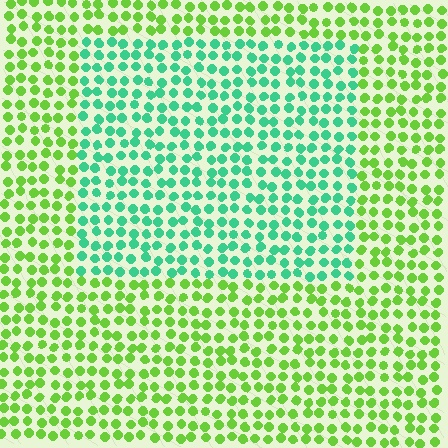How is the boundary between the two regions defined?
The boundary is defined purely by a slight shift in hue (about 53 degrees). Spacing, size, and orientation are identical on both sides.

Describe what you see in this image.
The image is filled with small lime elements in a uniform arrangement. A rectangle-shaped region is visible where the elements are tinted to a slightly different hue, forming a subtle color boundary.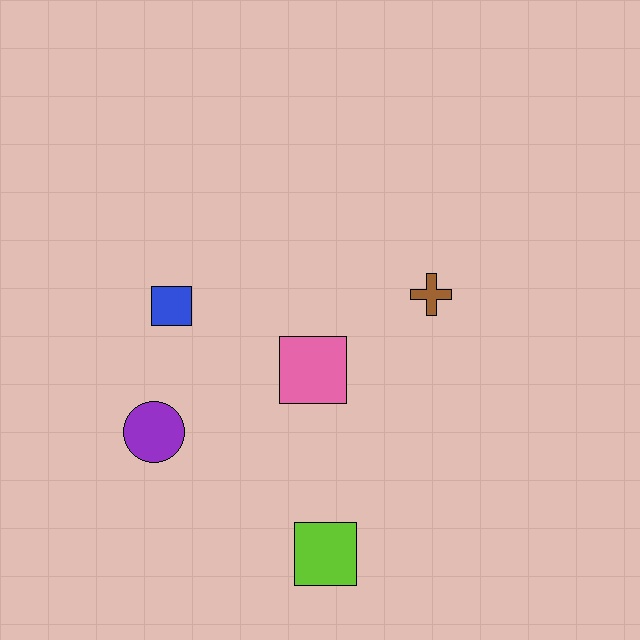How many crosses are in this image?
There is 1 cross.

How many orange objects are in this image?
There are no orange objects.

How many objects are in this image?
There are 5 objects.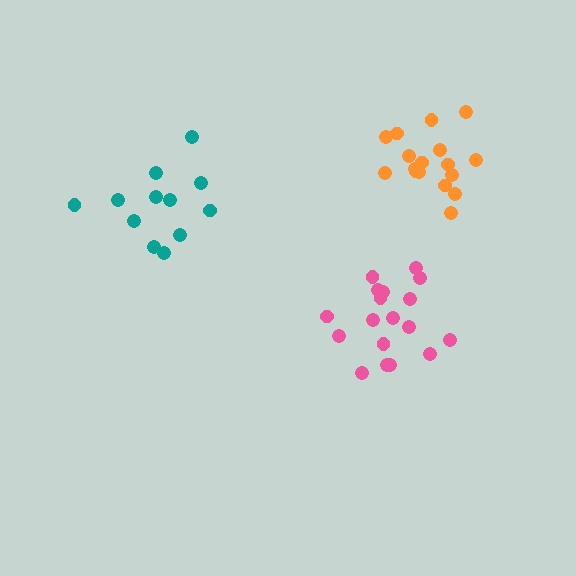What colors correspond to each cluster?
The clusters are colored: pink, teal, orange.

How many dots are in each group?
Group 1: 18 dots, Group 2: 12 dots, Group 3: 17 dots (47 total).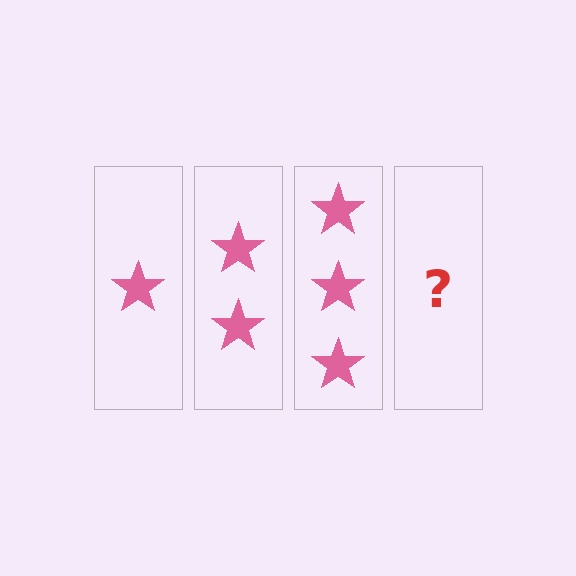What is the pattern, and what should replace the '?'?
The pattern is that each step adds one more star. The '?' should be 4 stars.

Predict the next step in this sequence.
The next step is 4 stars.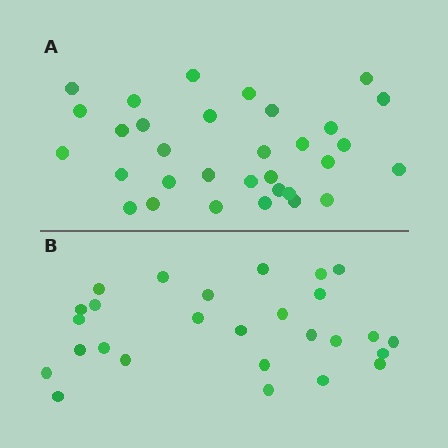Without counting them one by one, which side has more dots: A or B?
Region A (the top region) has more dots.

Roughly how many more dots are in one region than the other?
Region A has about 5 more dots than region B.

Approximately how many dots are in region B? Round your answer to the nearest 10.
About 30 dots. (The exact count is 27, which rounds to 30.)